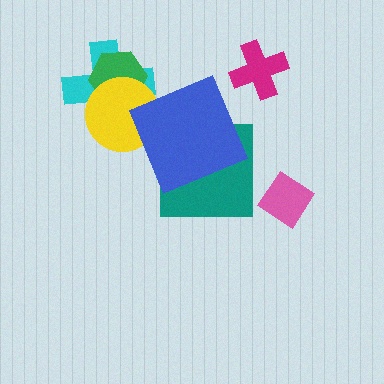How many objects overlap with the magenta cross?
0 objects overlap with the magenta cross.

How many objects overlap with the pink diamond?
0 objects overlap with the pink diamond.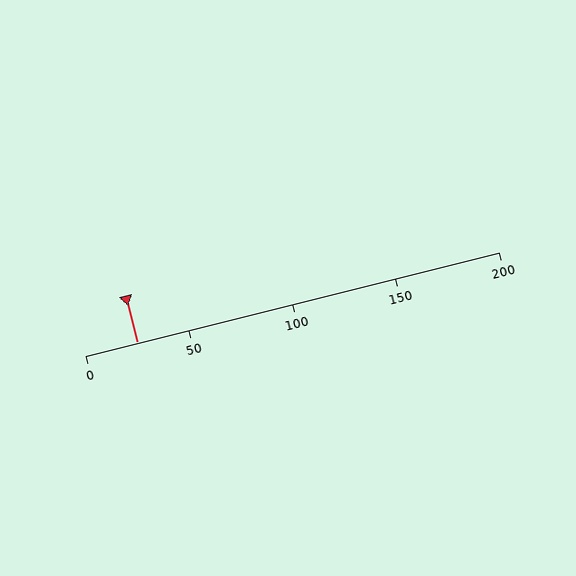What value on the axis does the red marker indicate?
The marker indicates approximately 25.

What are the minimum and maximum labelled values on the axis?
The axis runs from 0 to 200.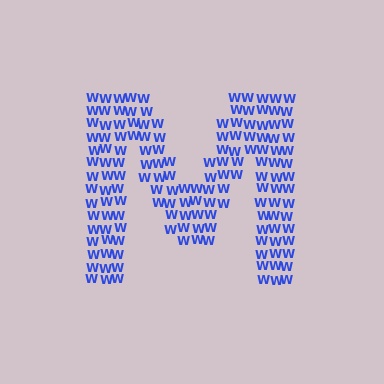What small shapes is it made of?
It is made of small letter W's.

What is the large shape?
The large shape is the letter M.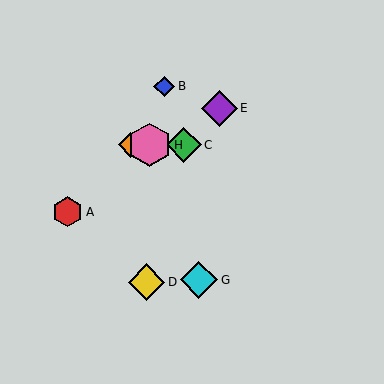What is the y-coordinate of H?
Object H is at y≈145.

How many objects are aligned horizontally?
3 objects (C, F, H) are aligned horizontally.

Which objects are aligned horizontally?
Objects C, F, H are aligned horizontally.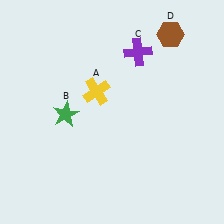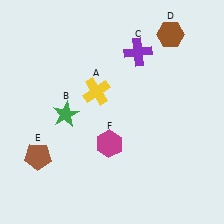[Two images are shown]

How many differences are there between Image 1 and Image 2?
There are 2 differences between the two images.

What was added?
A brown pentagon (E), a magenta hexagon (F) were added in Image 2.